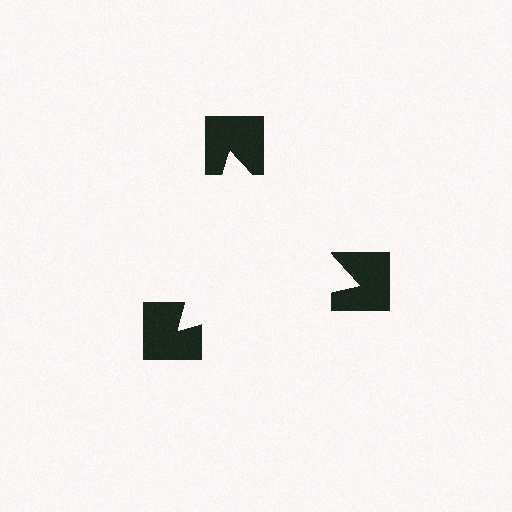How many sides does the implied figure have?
3 sides.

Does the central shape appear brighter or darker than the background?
It typically appears slightly brighter than the background, even though no actual brightness change is drawn.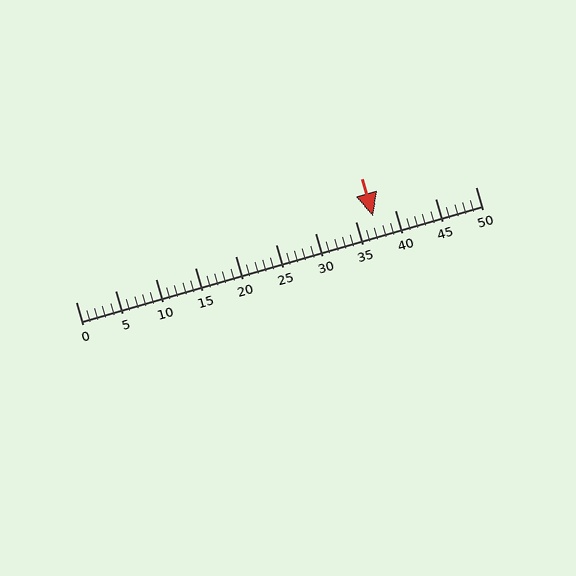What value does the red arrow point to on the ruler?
The red arrow points to approximately 37.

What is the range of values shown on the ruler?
The ruler shows values from 0 to 50.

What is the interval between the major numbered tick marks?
The major tick marks are spaced 5 units apart.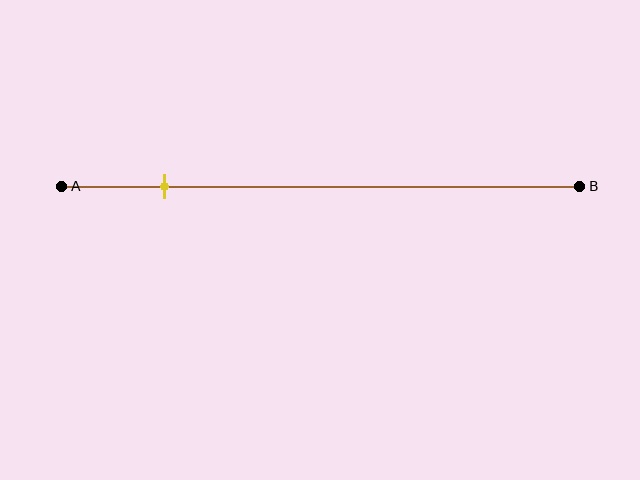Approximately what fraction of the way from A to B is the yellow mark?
The yellow mark is approximately 20% of the way from A to B.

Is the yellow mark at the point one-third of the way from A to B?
No, the mark is at about 20% from A, not at the 33% one-third point.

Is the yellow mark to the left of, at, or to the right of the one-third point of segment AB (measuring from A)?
The yellow mark is to the left of the one-third point of segment AB.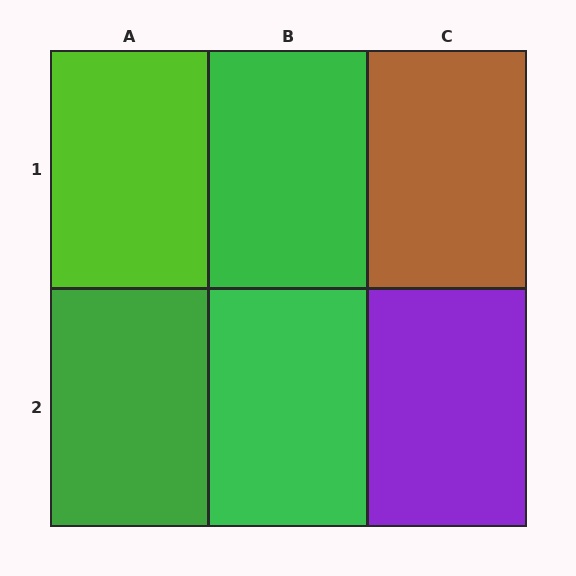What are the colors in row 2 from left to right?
Green, green, purple.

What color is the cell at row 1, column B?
Green.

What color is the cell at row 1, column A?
Lime.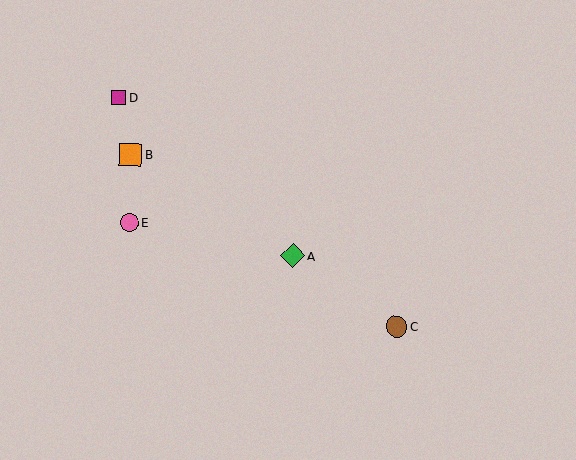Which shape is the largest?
The green diamond (labeled A) is the largest.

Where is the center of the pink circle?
The center of the pink circle is at (130, 223).